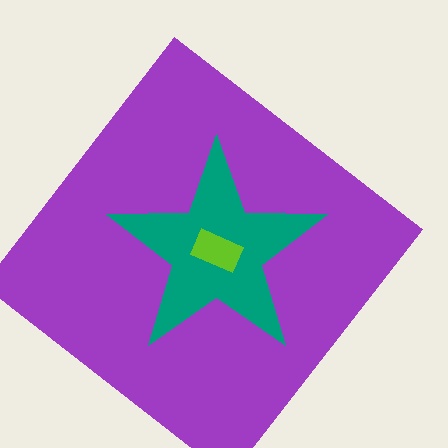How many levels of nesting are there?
3.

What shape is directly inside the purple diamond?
The teal star.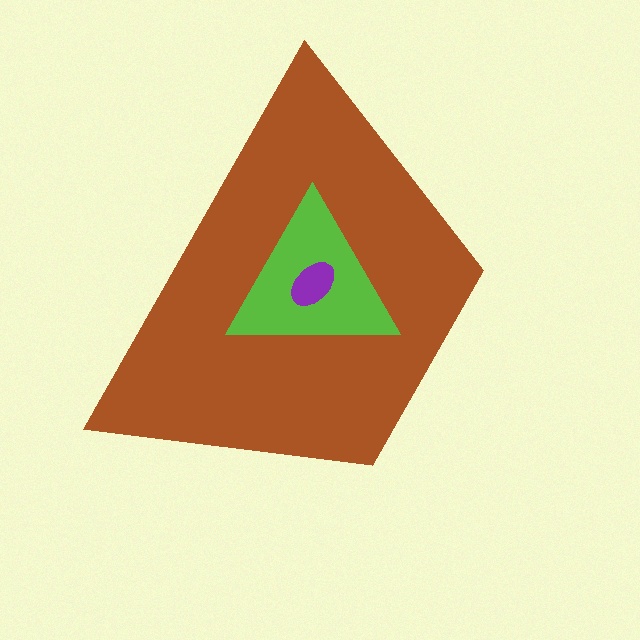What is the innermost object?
The purple ellipse.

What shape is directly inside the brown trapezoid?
The lime triangle.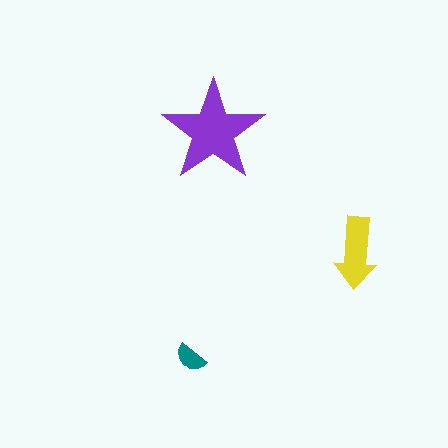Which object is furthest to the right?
The yellow arrow is rightmost.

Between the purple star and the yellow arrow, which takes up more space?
The purple star.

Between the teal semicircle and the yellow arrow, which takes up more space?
The yellow arrow.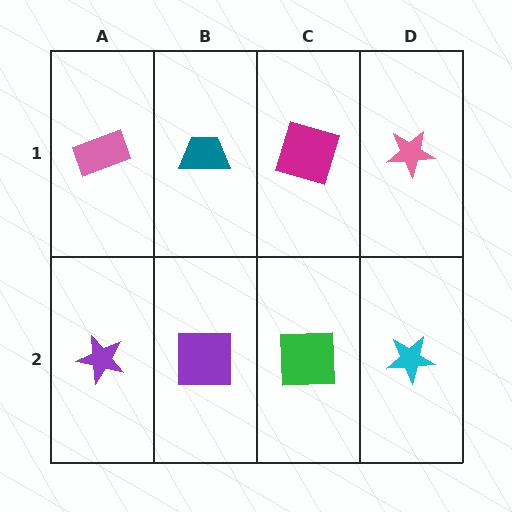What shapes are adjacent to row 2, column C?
A magenta square (row 1, column C), a purple square (row 2, column B), a cyan star (row 2, column D).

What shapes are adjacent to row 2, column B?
A teal trapezoid (row 1, column B), a purple star (row 2, column A), a green square (row 2, column C).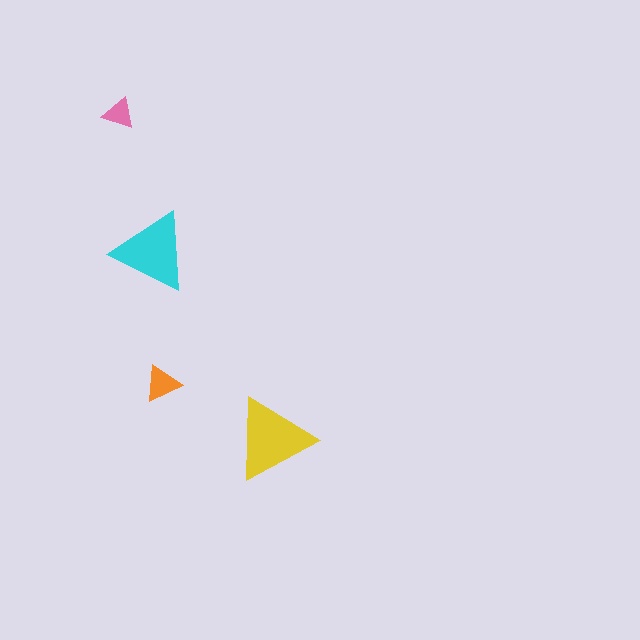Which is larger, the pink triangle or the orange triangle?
The orange one.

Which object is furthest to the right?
The yellow triangle is rightmost.